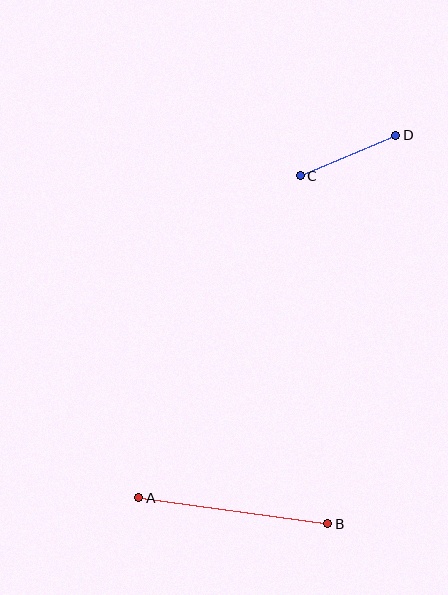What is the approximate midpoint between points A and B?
The midpoint is at approximately (233, 511) pixels.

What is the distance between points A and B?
The distance is approximately 191 pixels.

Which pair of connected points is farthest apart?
Points A and B are farthest apart.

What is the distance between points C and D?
The distance is approximately 104 pixels.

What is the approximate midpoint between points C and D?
The midpoint is at approximately (348, 155) pixels.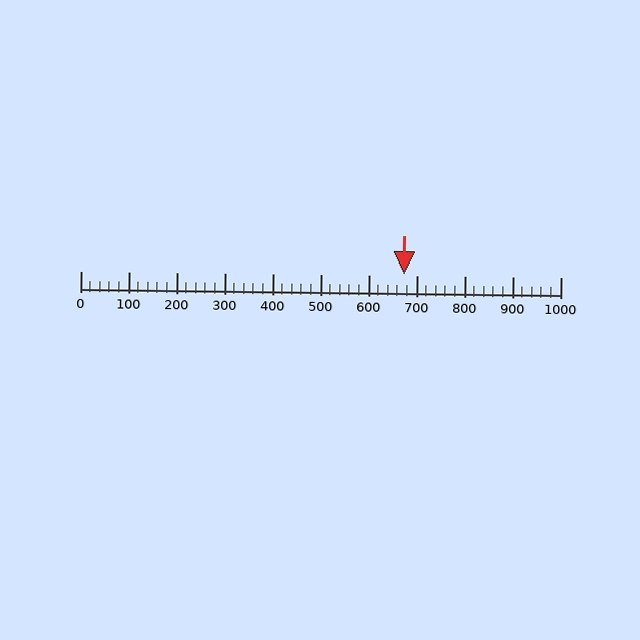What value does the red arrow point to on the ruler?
The red arrow points to approximately 673.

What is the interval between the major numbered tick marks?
The major tick marks are spaced 100 units apart.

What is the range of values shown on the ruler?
The ruler shows values from 0 to 1000.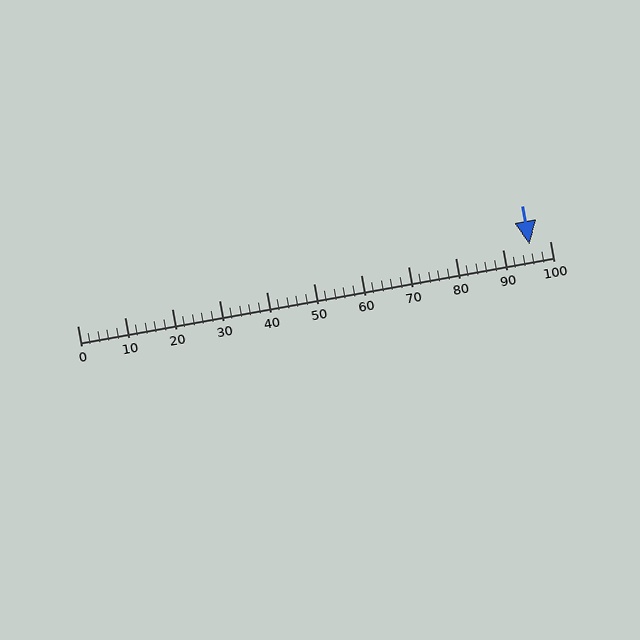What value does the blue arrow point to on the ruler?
The blue arrow points to approximately 96.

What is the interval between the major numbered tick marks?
The major tick marks are spaced 10 units apart.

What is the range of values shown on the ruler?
The ruler shows values from 0 to 100.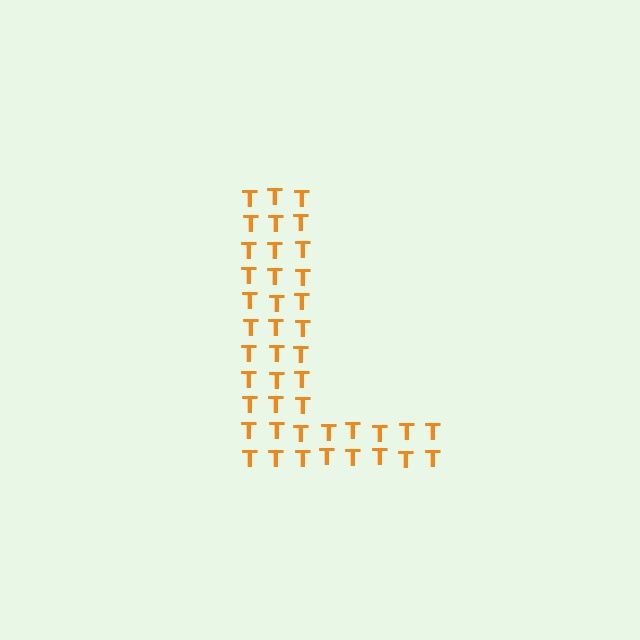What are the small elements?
The small elements are letter T's.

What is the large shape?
The large shape is the letter L.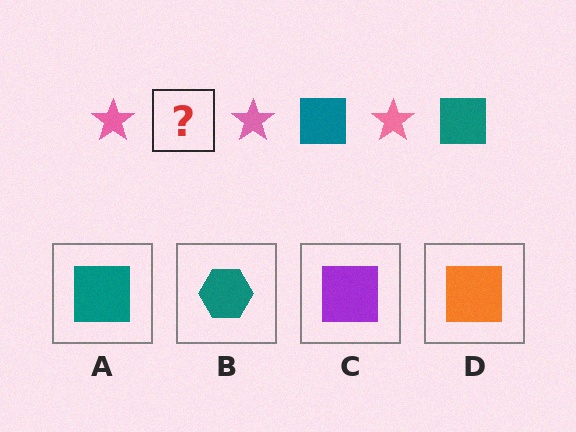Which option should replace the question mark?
Option A.